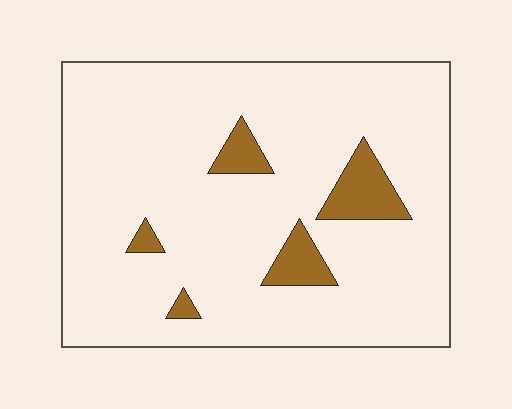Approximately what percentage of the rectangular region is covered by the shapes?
Approximately 10%.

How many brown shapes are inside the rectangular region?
5.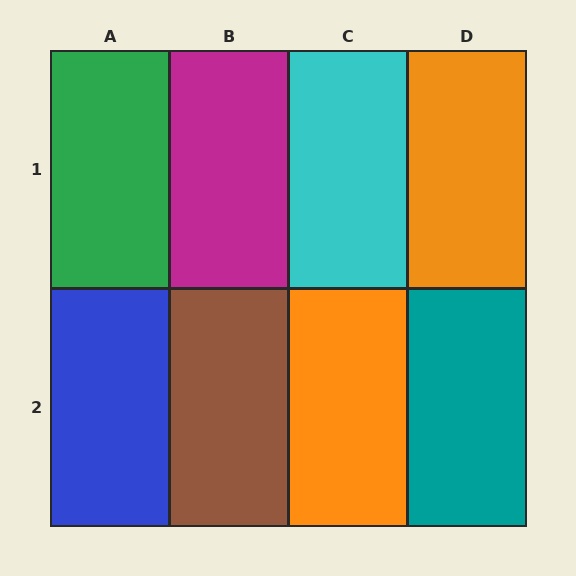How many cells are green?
1 cell is green.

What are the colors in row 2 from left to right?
Blue, brown, orange, teal.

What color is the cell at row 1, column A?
Green.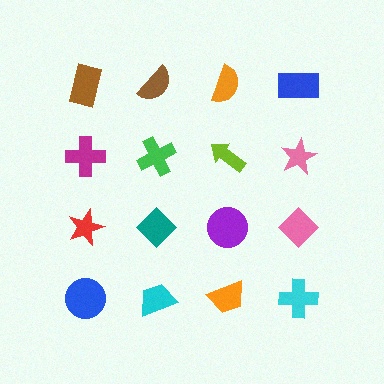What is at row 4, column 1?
A blue circle.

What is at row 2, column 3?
A lime arrow.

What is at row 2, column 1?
A magenta cross.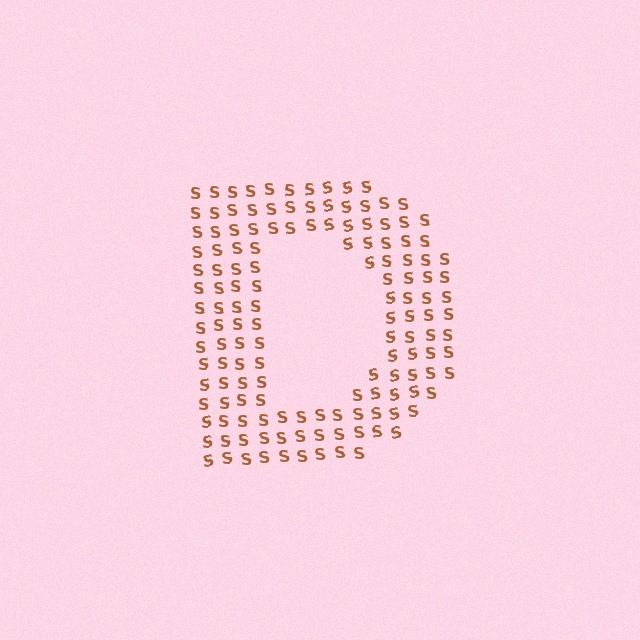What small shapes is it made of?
It is made of small letter S's.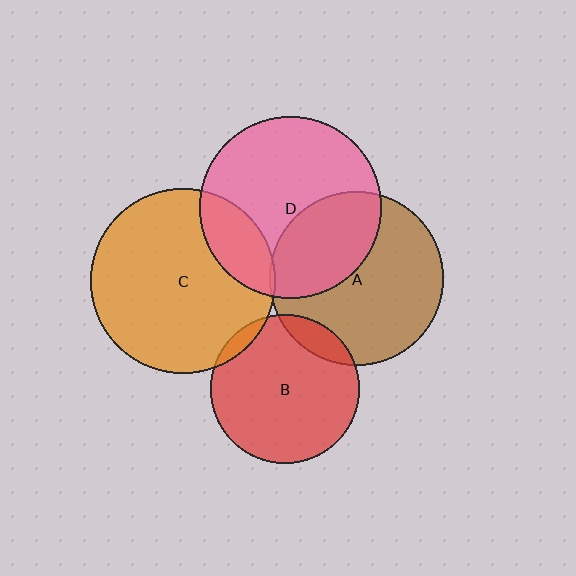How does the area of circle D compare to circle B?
Approximately 1.5 times.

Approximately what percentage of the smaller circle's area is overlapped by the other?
Approximately 10%.